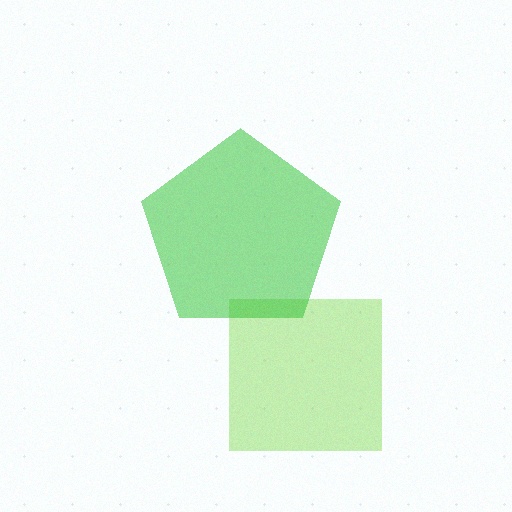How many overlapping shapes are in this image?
There are 2 overlapping shapes in the image.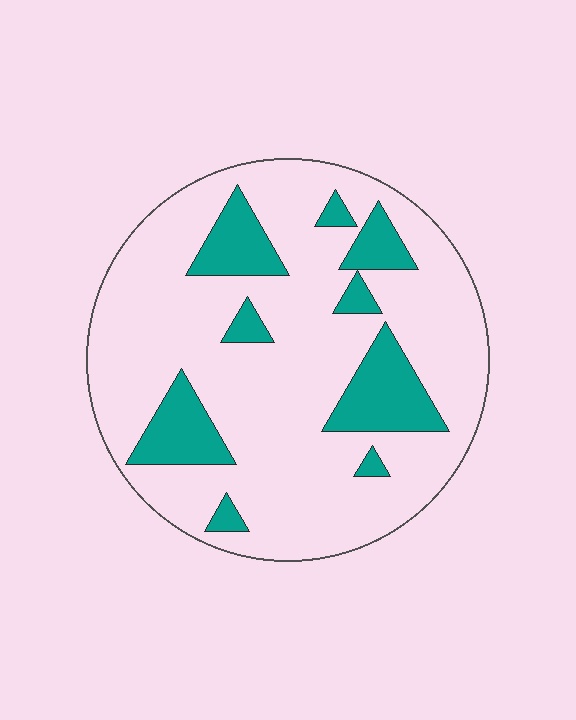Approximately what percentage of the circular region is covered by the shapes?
Approximately 20%.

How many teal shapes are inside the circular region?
9.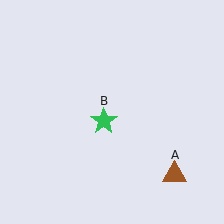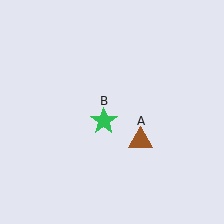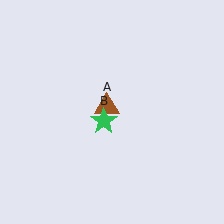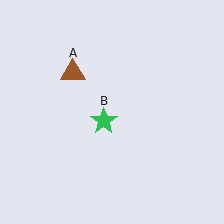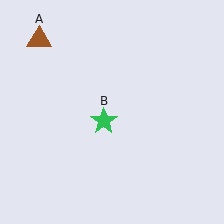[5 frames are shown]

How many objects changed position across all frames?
1 object changed position: brown triangle (object A).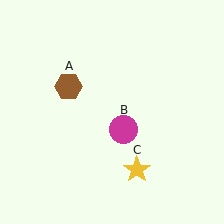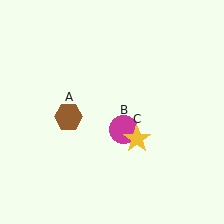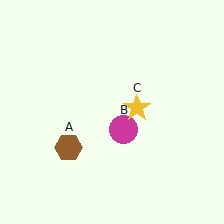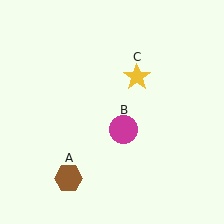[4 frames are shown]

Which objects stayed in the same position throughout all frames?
Magenta circle (object B) remained stationary.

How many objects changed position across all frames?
2 objects changed position: brown hexagon (object A), yellow star (object C).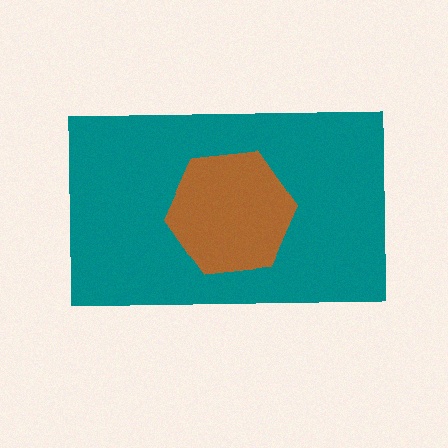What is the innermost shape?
The brown hexagon.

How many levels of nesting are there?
2.